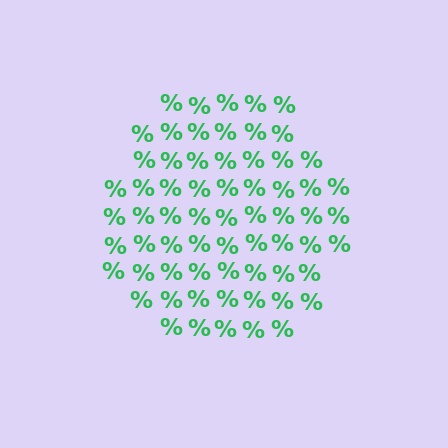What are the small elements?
The small elements are percent signs.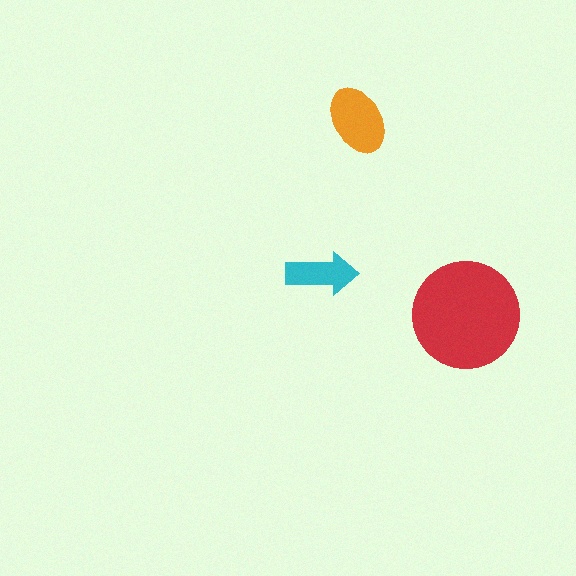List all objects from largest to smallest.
The red circle, the orange ellipse, the cyan arrow.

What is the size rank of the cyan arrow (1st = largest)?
3rd.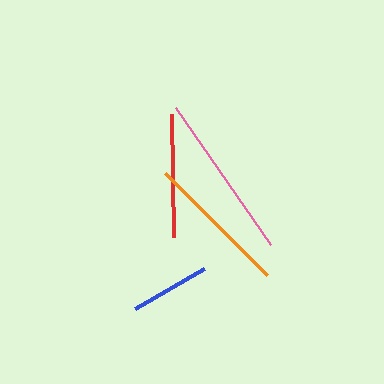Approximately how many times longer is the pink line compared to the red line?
The pink line is approximately 1.4 times the length of the red line.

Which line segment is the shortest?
The blue line is the shortest at approximately 80 pixels.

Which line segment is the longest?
The pink line is the longest at approximately 166 pixels.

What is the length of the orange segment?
The orange segment is approximately 144 pixels long.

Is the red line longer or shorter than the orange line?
The orange line is longer than the red line.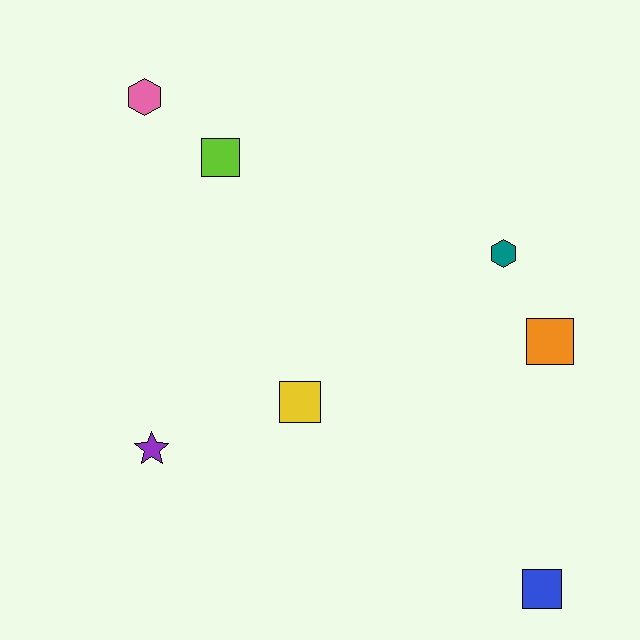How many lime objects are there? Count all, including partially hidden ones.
There is 1 lime object.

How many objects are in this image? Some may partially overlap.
There are 7 objects.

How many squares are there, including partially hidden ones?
There are 4 squares.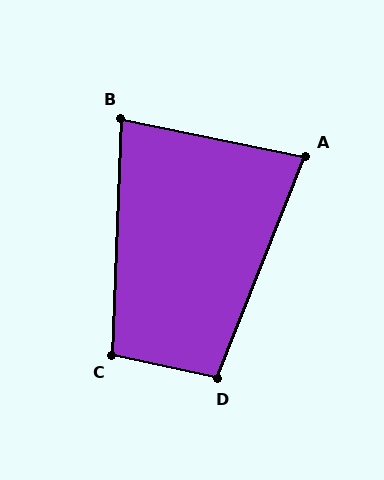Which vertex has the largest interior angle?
C, at approximately 100 degrees.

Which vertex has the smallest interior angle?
A, at approximately 80 degrees.